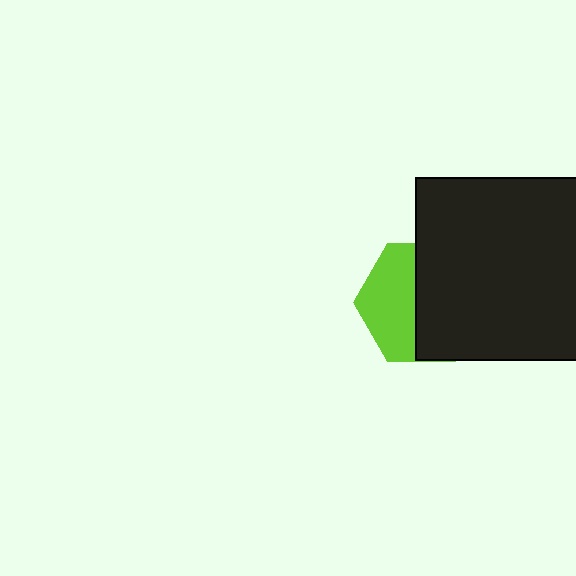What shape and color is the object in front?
The object in front is a black square.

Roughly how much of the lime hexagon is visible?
A small part of it is visible (roughly 44%).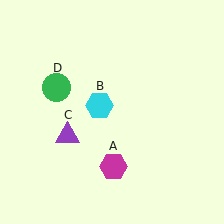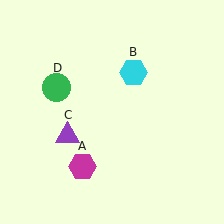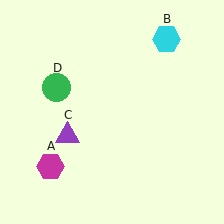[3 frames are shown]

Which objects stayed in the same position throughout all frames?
Purple triangle (object C) and green circle (object D) remained stationary.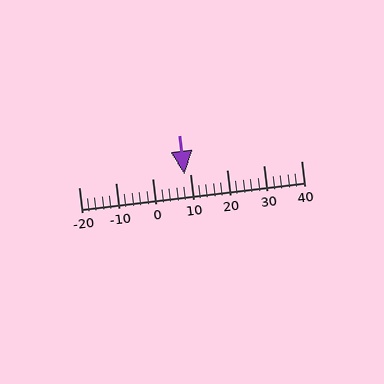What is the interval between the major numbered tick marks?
The major tick marks are spaced 10 units apart.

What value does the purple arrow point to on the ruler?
The purple arrow points to approximately 8.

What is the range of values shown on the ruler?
The ruler shows values from -20 to 40.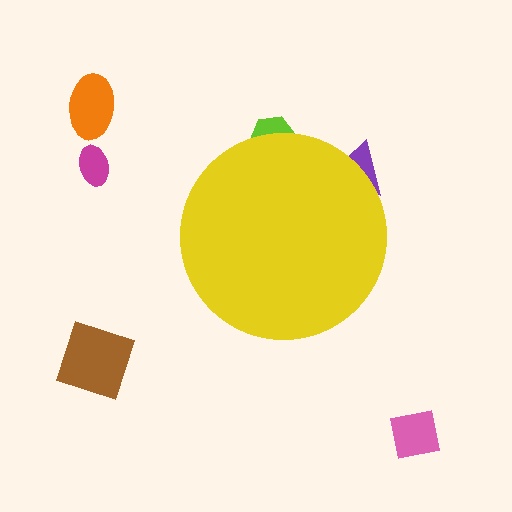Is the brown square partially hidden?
No, the brown square is fully visible.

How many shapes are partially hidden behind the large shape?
2 shapes are partially hidden.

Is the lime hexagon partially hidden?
Yes, the lime hexagon is partially hidden behind the yellow circle.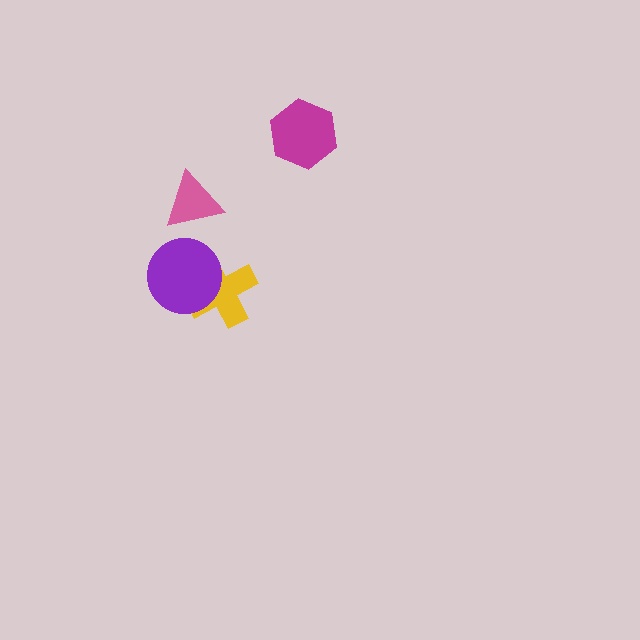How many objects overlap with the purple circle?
1 object overlaps with the purple circle.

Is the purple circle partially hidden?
No, no other shape covers it.